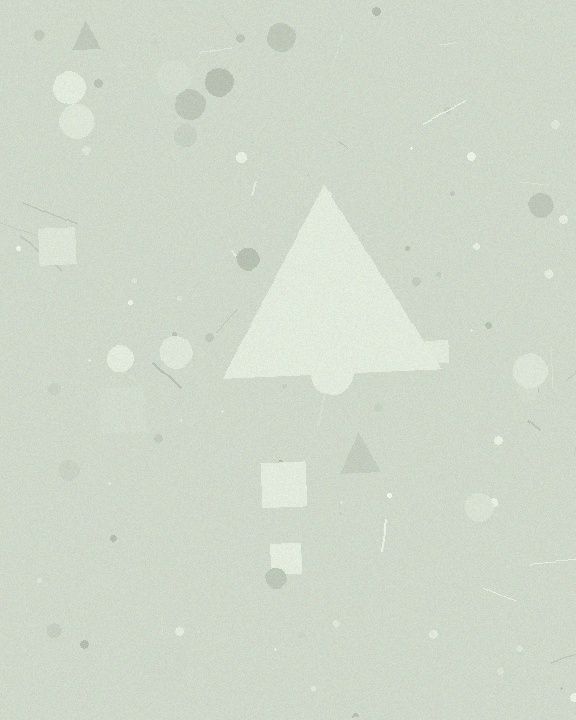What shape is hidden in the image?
A triangle is hidden in the image.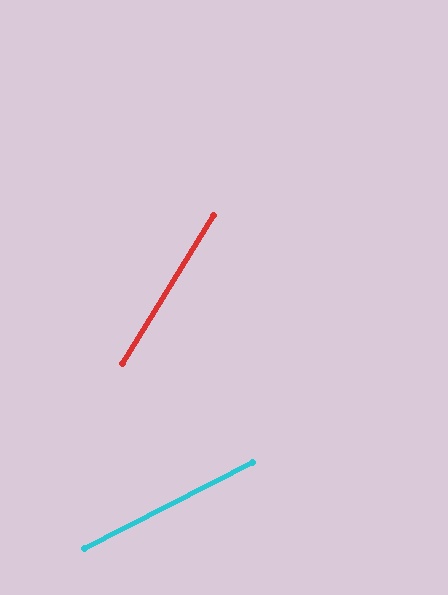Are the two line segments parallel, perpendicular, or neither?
Neither parallel nor perpendicular — they differ by about 31°.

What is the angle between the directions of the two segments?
Approximately 31 degrees.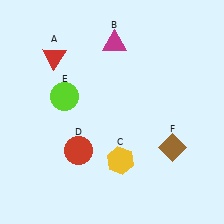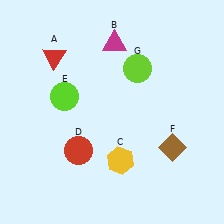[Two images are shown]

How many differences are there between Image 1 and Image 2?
There is 1 difference between the two images.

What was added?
A lime circle (G) was added in Image 2.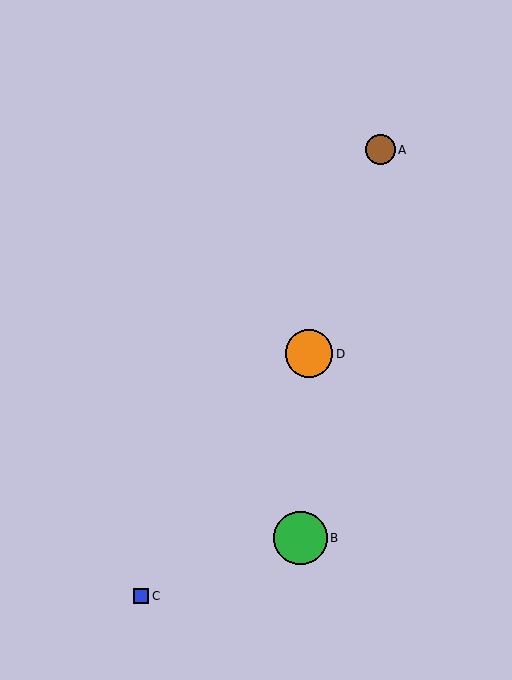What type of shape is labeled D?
Shape D is an orange circle.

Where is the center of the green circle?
The center of the green circle is at (301, 538).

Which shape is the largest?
The green circle (labeled B) is the largest.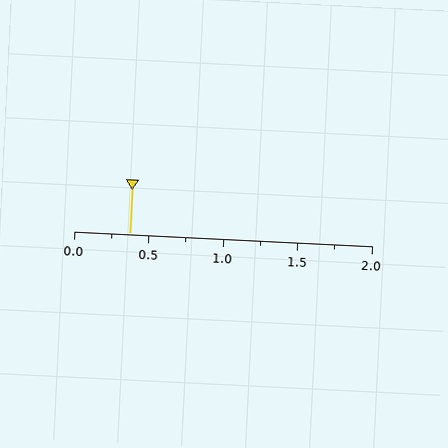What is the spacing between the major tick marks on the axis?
The major ticks are spaced 0.5 apart.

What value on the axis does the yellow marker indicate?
The marker indicates approximately 0.38.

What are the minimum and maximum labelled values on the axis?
The axis runs from 0.0 to 2.0.